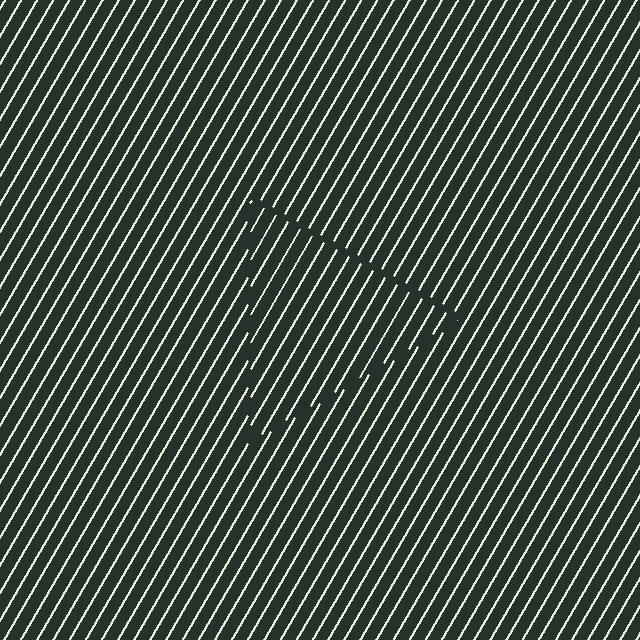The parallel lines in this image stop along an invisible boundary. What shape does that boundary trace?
An illusory triangle. The interior of the shape contains the same grating, shifted by half a period — the contour is defined by the phase discontinuity where line-ends from the inner and outer gratings abut.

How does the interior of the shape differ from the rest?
The interior of the shape contains the same grating, shifted by half a period — the contour is defined by the phase discontinuity where line-ends from the inner and outer gratings abut.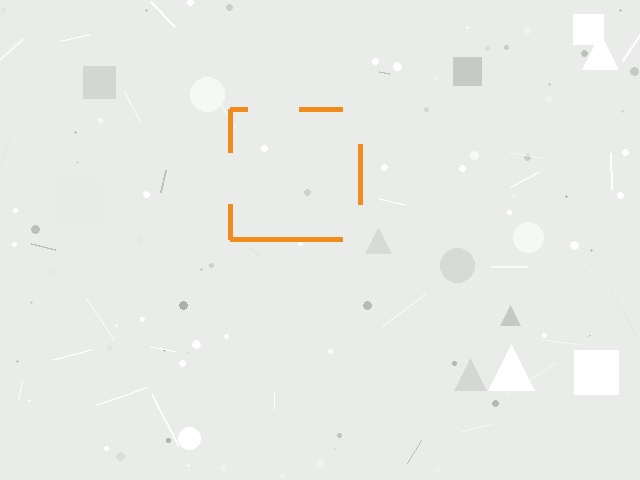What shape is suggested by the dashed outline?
The dashed outline suggests a square.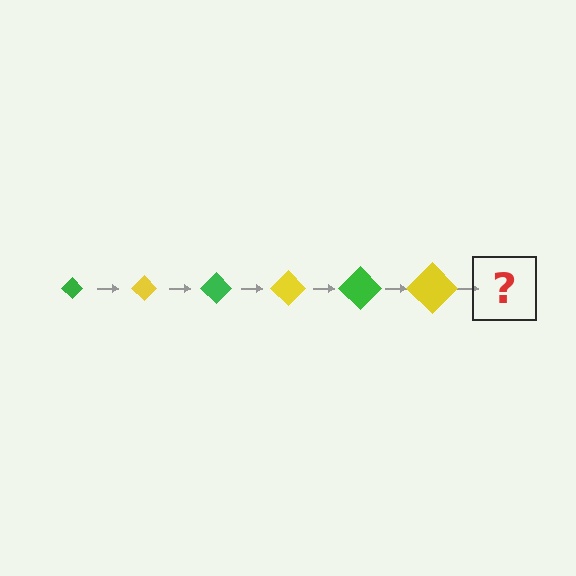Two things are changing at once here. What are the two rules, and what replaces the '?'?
The two rules are that the diamond grows larger each step and the color cycles through green and yellow. The '?' should be a green diamond, larger than the previous one.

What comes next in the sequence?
The next element should be a green diamond, larger than the previous one.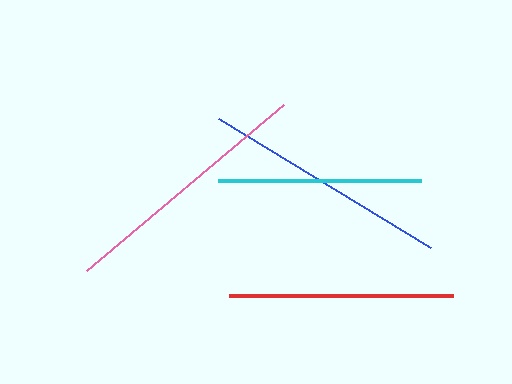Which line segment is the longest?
The pink line is the longest at approximately 257 pixels.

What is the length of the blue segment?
The blue segment is approximately 248 pixels long.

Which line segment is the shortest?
The cyan line is the shortest at approximately 203 pixels.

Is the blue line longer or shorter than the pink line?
The pink line is longer than the blue line.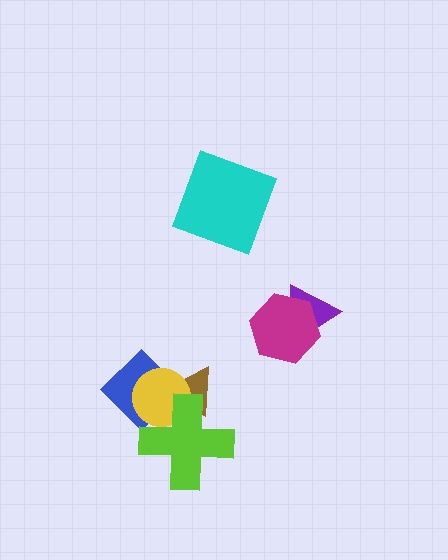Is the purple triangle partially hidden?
Yes, it is partially covered by another shape.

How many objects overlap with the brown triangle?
3 objects overlap with the brown triangle.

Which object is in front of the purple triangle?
The magenta hexagon is in front of the purple triangle.